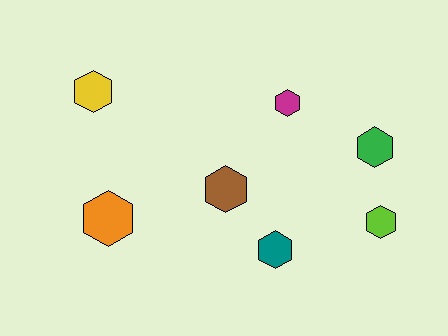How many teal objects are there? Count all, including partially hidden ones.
There is 1 teal object.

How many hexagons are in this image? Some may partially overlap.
There are 7 hexagons.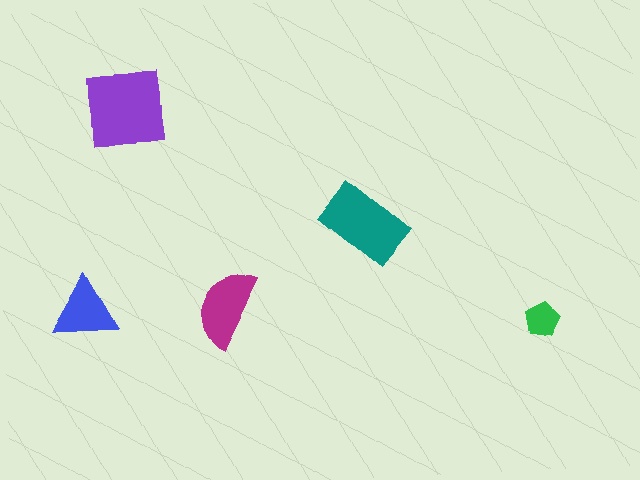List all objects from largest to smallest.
The purple square, the teal rectangle, the magenta semicircle, the blue triangle, the green pentagon.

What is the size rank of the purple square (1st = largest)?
1st.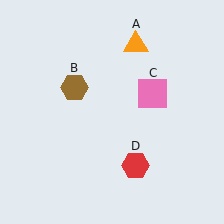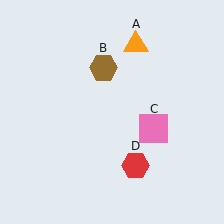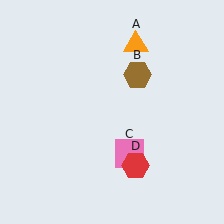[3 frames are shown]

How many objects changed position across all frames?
2 objects changed position: brown hexagon (object B), pink square (object C).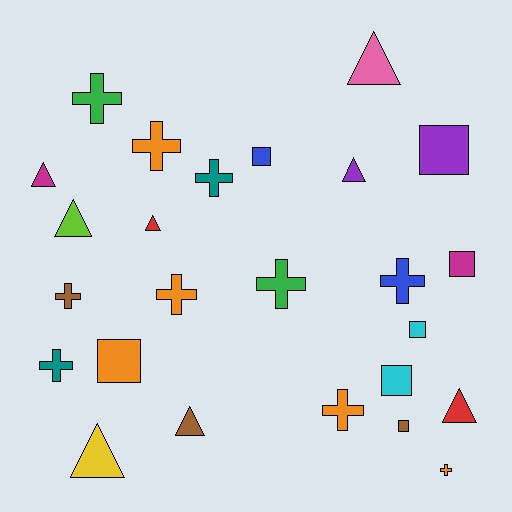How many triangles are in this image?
There are 8 triangles.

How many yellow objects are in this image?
There is 1 yellow object.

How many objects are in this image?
There are 25 objects.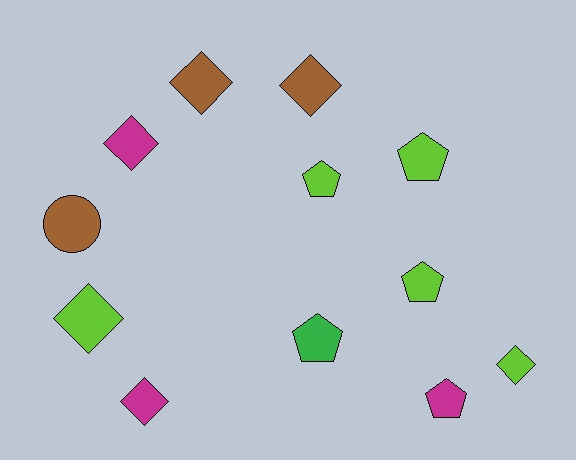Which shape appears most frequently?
Diamond, with 6 objects.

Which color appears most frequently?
Lime, with 5 objects.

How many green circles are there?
There are no green circles.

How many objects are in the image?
There are 12 objects.